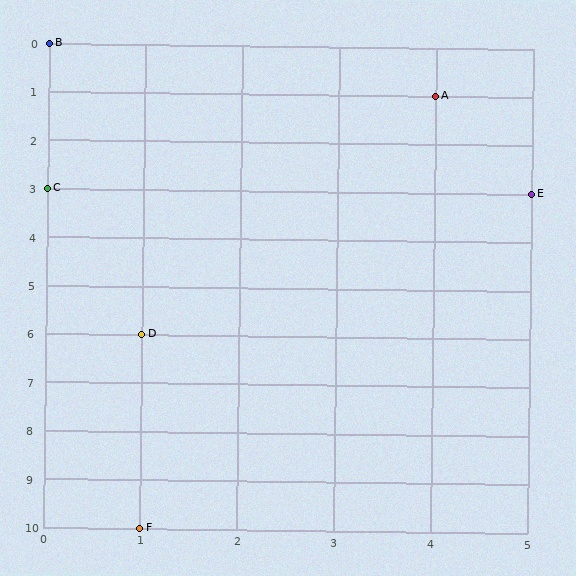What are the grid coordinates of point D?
Point D is at grid coordinates (1, 6).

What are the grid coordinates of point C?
Point C is at grid coordinates (0, 3).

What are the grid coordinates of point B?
Point B is at grid coordinates (0, 0).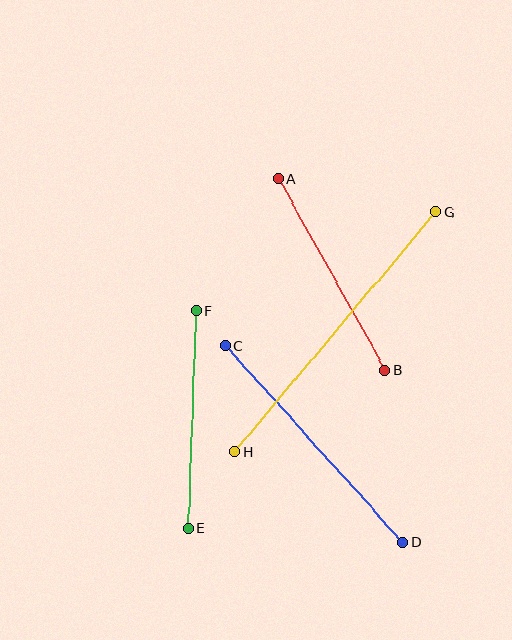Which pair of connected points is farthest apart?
Points G and H are farthest apart.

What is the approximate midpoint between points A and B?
The midpoint is at approximately (332, 274) pixels.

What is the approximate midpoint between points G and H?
The midpoint is at approximately (336, 332) pixels.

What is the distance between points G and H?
The distance is approximately 313 pixels.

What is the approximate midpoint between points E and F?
The midpoint is at approximately (192, 420) pixels.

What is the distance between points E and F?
The distance is approximately 218 pixels.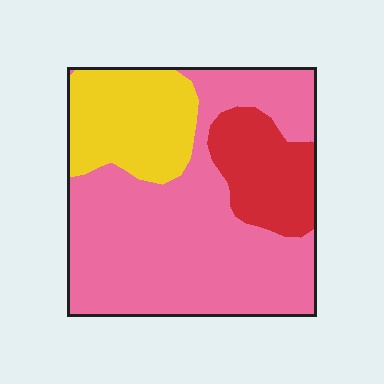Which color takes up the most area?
Pink, at roughly 60%.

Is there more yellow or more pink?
Pink.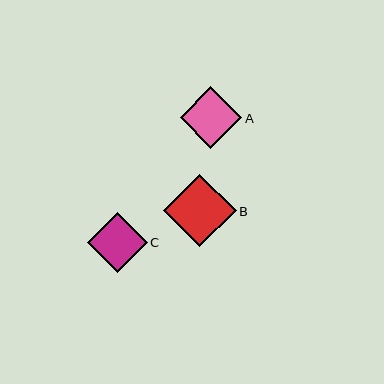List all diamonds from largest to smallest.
From largest to smallest: B, A, C.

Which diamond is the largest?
Diamond B is the largest with a size of approximately 72 pixels.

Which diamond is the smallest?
Diamond C is the smallest with a size of approximately 60 pixels.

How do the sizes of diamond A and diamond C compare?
Diamond A and diamond C are approximately the same size.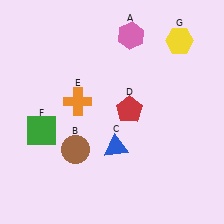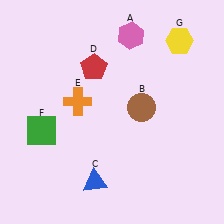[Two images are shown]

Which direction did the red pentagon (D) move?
The red pentagon (D) moved up.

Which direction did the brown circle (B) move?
The brown circle (B) moved right.